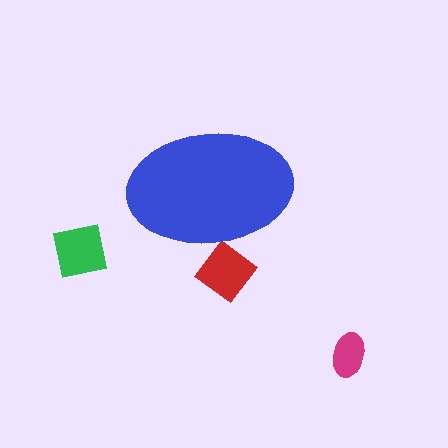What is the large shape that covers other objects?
A blue ellipse.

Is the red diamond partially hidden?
Yes, the red diamond is partially hidden behind the blue ellipse.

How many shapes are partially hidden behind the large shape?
1 shape is partially hidden.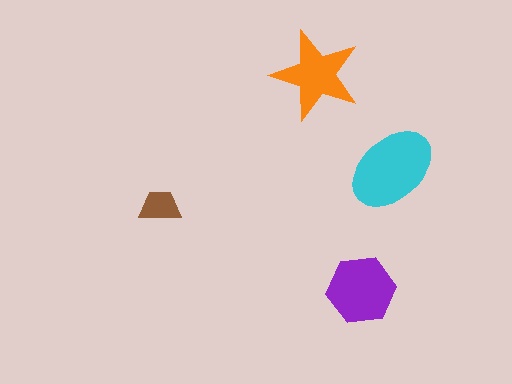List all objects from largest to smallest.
The cyan ellipse, the purple hexagon, the orange star, the brown trapezoid.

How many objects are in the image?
There are 4 objects in the image.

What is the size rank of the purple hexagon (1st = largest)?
2nd.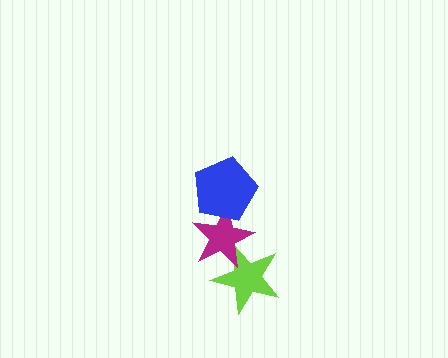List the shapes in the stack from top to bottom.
From top to bottom: the blue pentagon, the magenta star, the lime star.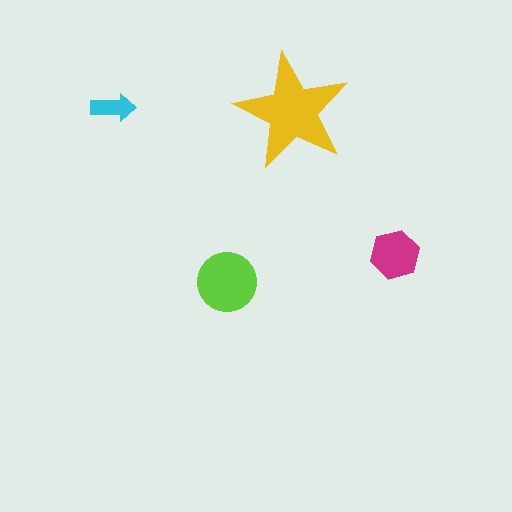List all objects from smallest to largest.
The cyan arrow, the magenta hexagon, the lime circle, the yellow star.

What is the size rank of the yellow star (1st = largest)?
1st.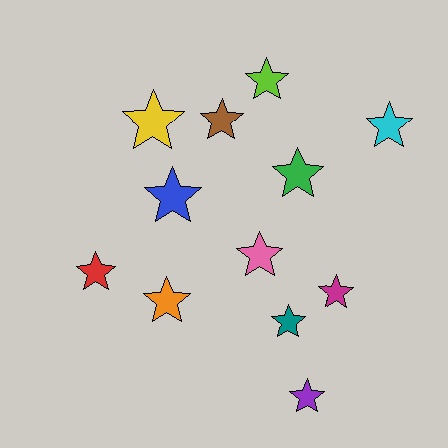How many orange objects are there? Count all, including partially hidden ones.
There is 1 orange object.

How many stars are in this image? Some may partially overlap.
There are 12 stars.